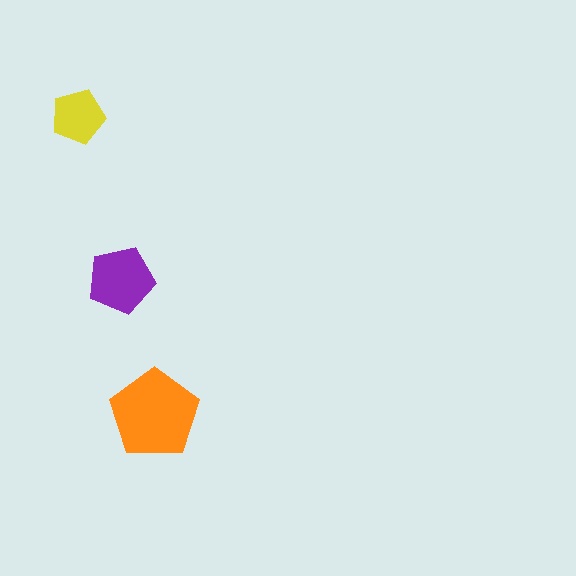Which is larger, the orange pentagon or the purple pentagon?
The orange one.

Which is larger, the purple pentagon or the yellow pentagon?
The purple one.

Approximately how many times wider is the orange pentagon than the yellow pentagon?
About 1.5 times wider.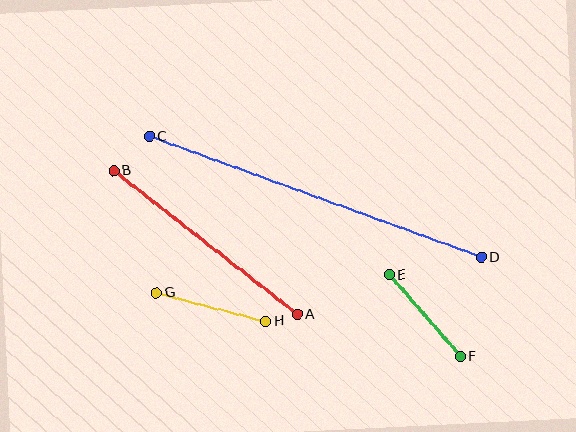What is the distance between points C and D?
The distance is approximately 353 pixels.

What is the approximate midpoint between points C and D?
The midpoint is at approximately (315, 197) pixels.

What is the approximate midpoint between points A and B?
The midpoint is at approximately (205, 243) pixels.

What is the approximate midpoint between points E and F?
The midpoint is at approximately (425, 316) pixels.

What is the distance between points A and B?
The distance is approximately 233 pixels.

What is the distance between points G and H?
The distance is approximately 113 pixels.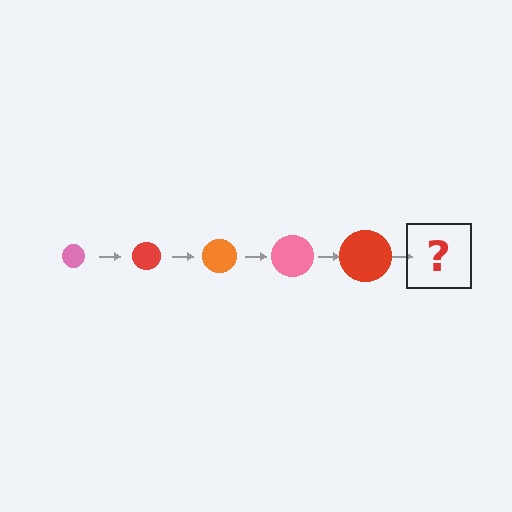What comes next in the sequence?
The next element should be an orange circle, larger than the previous one.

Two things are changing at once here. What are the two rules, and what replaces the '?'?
The two rules are that the circle grows larger each step and the color cycles through pink, red, and orange. The '?' should be an orange circle, larger than the previous one.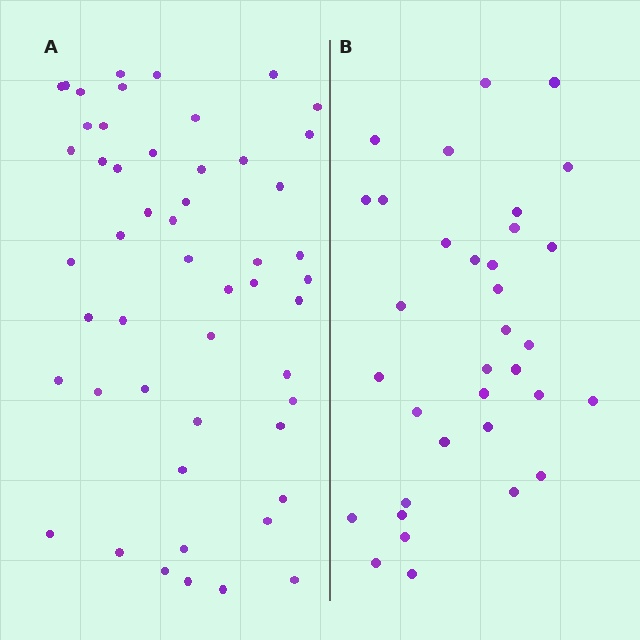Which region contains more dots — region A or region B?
Region A (the left region) has more dots.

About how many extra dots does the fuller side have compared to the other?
Region A has approximately 15 more dots than region B.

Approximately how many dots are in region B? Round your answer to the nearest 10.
About 30 dots. (The exact count is 34, which rounds to 30.)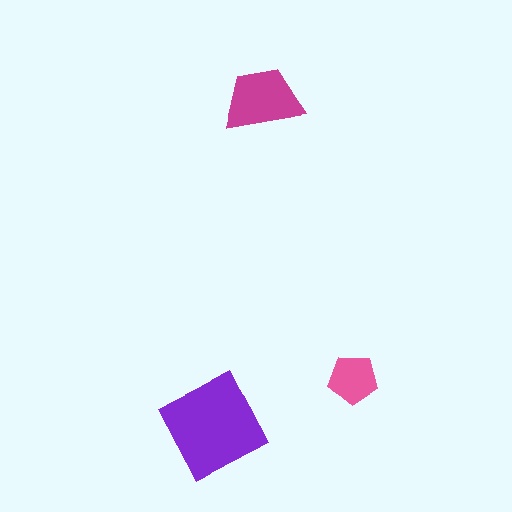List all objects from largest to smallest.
The purple diamond, the magenta trapezoid, the pink pentagon.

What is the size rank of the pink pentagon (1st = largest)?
3rd.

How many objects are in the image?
There are 3 objects in the image.